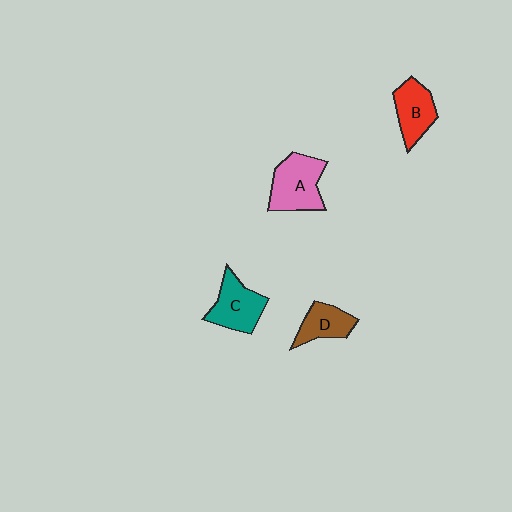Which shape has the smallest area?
Shape D (brown).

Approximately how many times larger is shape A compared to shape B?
Approximately 1.3 times.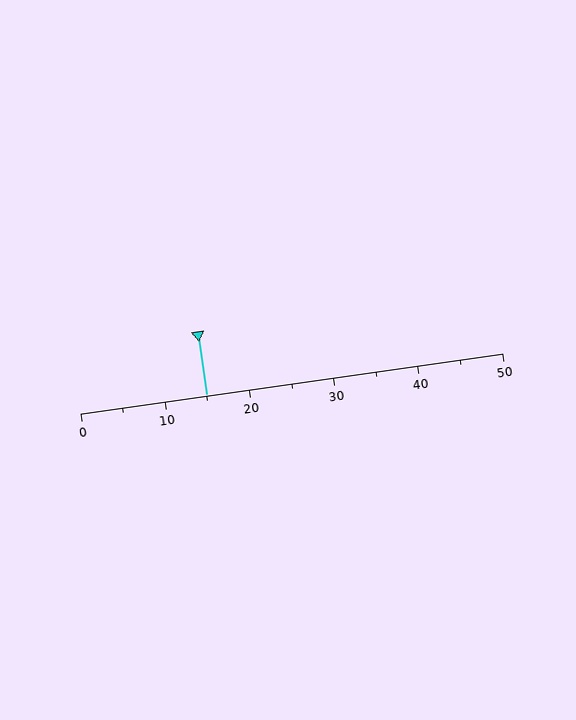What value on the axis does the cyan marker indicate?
The marker indicates approximately 15.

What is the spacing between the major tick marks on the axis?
The major ticks are spaced 10 apart.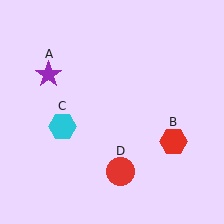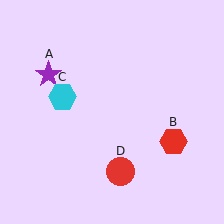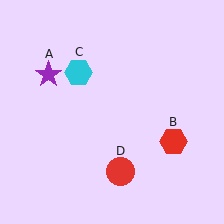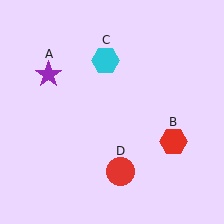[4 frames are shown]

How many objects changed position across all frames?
1 object changed position: cyan hexagon (object C).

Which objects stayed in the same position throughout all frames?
Purple star (object A) and red hexagon (object B) and red circle (object D) remained stationary.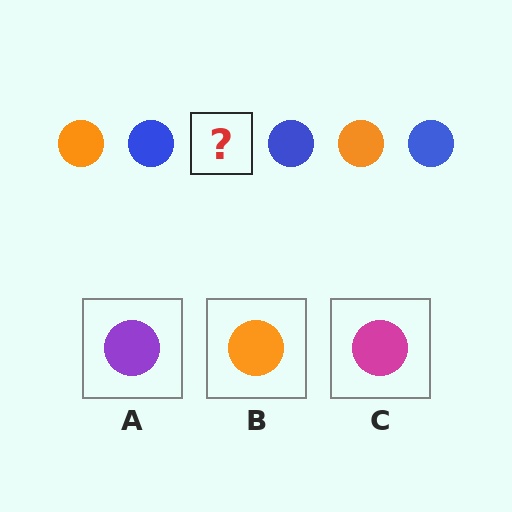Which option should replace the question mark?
Option B.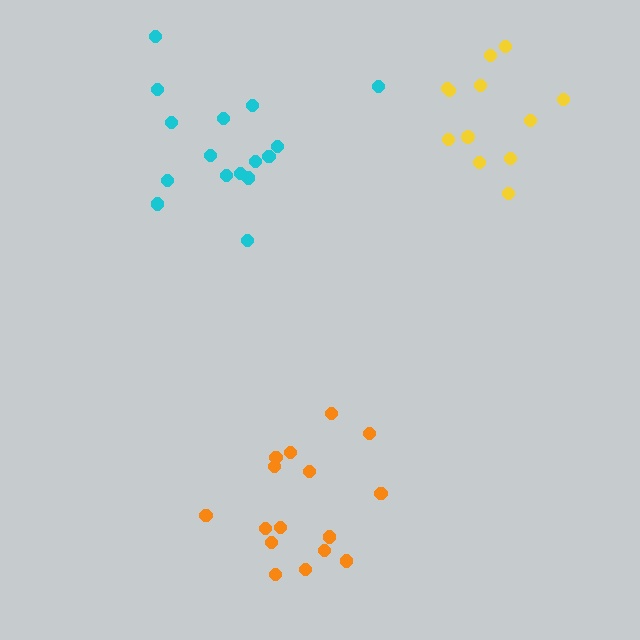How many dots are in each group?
Group 1: 16 dots, Group 2: 12 dots, Group 3: 16 dots (44 total).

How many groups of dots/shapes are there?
There are 3 groups.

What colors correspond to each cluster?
The clusters are colored: cyan, yellow, orange.